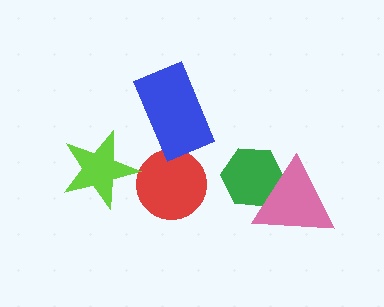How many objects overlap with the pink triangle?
1 object overlaps with the pink triangle.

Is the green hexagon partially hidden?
Yes, it is partially covered by another shape.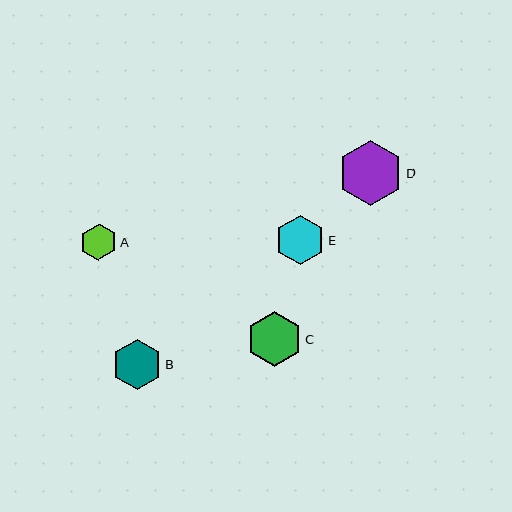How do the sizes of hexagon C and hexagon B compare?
Hexagon C and hexagon B are approximately the same size.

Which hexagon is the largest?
Hexagon D is the largest with a size of approximately 65 pixels.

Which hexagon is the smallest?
Hexagon A is the smallest with a size of approximately 36 pixels.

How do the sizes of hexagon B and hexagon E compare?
Hexagon B and hexagon E are approximately the same size.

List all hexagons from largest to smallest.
From largest to smallest: D, C, B, E, A.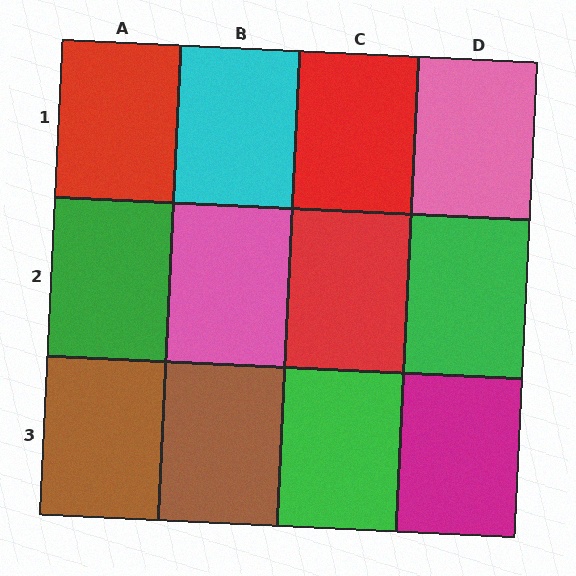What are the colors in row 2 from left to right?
Green, pink, red, green.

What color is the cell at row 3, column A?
Brown.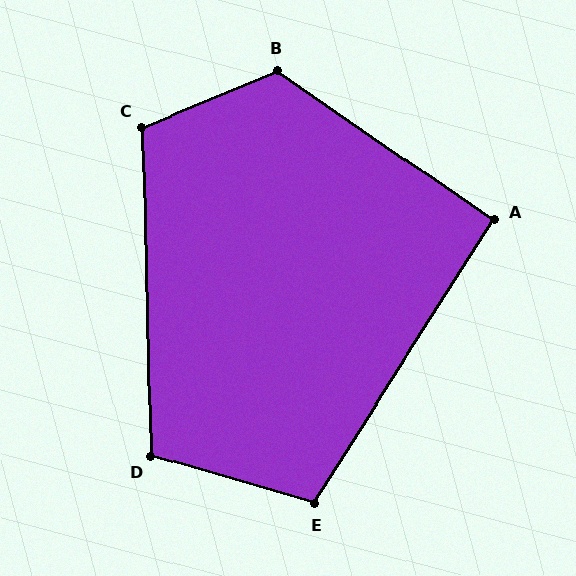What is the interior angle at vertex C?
Approximately 111 degrees (obtuse).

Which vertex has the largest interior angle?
B, at approximately 123 degrees.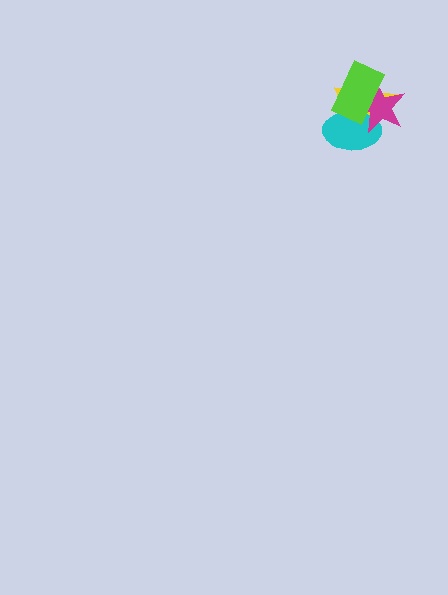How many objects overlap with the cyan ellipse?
3 objects overlap with the cyan ellipse.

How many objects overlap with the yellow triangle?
3 objects overlap with the yellow triangle.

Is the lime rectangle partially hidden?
No, no other shape covers it.